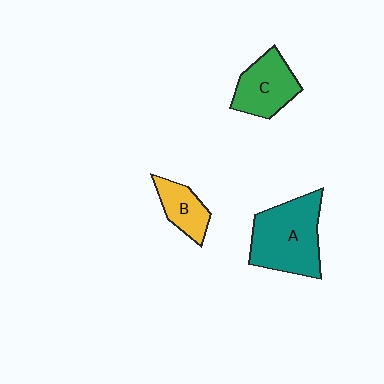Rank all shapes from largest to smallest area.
From largest to smallest: A (teal), C (green), B (yellow).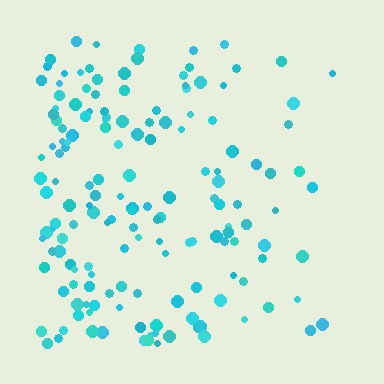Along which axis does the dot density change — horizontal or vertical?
Horizontal.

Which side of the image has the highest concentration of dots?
The left.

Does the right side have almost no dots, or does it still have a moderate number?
Still a moderate number, just noticeably fewer than the left.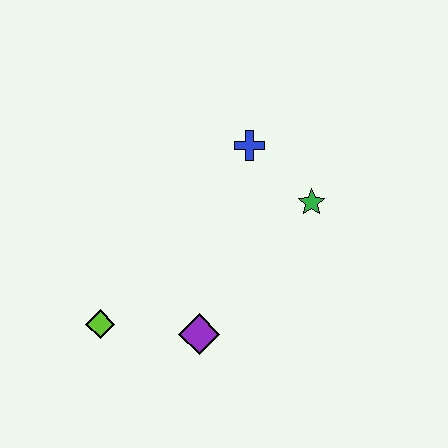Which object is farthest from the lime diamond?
The green star is farthest from the lime diamond.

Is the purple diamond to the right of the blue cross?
No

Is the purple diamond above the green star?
No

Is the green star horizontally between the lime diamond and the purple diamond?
No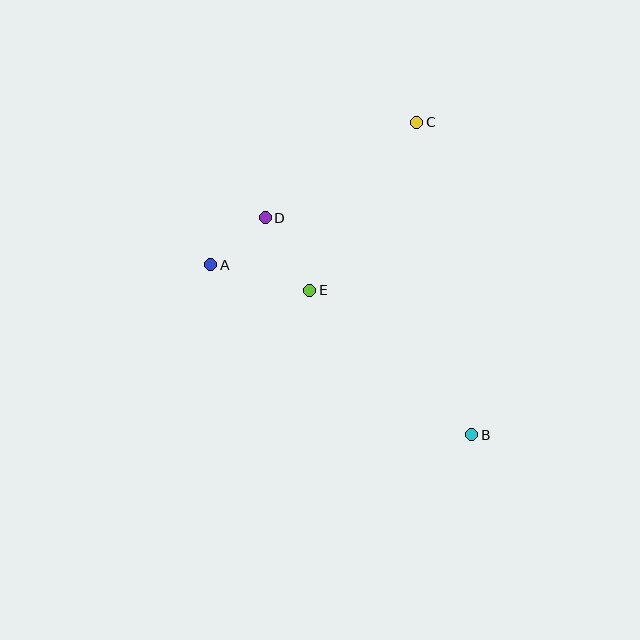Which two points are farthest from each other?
Points B and C are farthest from each other.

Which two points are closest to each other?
Points A and D are closest to each other.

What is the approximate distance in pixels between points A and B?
The distance between A and B is approximately 312 pixels.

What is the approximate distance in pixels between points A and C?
The distance between A and C is approximately 250 pixels.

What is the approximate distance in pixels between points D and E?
The distance between D and E is approximately 85 pixels.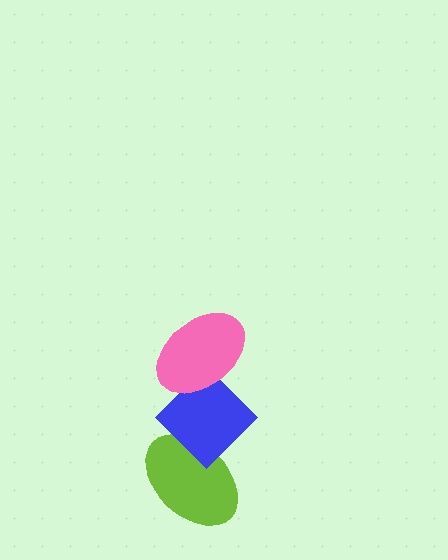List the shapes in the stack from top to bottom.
From top to bottom: the pink ellipse, the blue diamond, the lime ellipse.